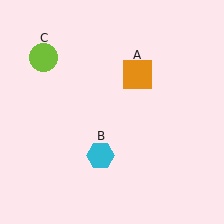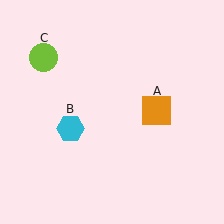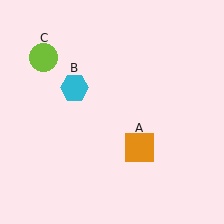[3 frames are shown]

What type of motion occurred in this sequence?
The orange square (object A), cyan hexagon (object B) rotated clockwise around the center of the scene.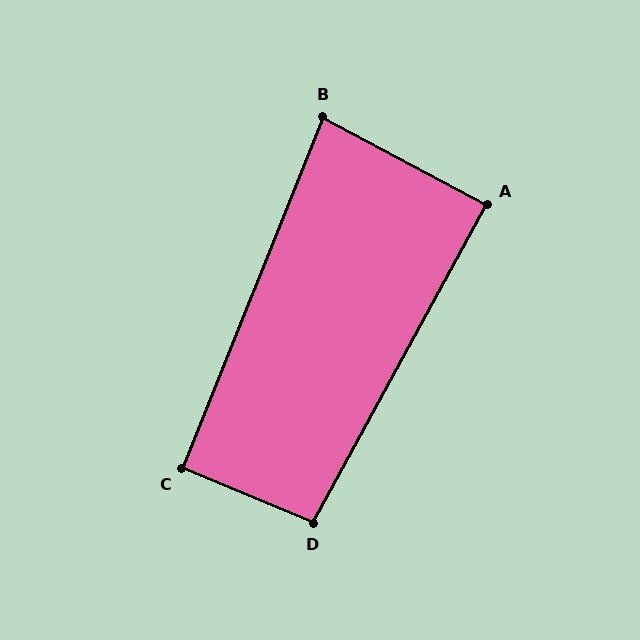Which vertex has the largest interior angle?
D, at approximately 96 degrees.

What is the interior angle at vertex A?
Approximately 89 degrees (approximately right).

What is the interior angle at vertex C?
Approximately 91 degrees (approximately right).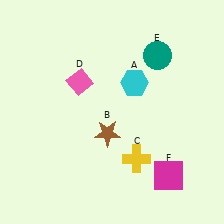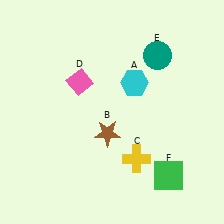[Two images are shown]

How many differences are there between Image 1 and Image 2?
There is 1 difference between the two images.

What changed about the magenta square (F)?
In Image 1, F is magenta. In Image 2, it changed to green.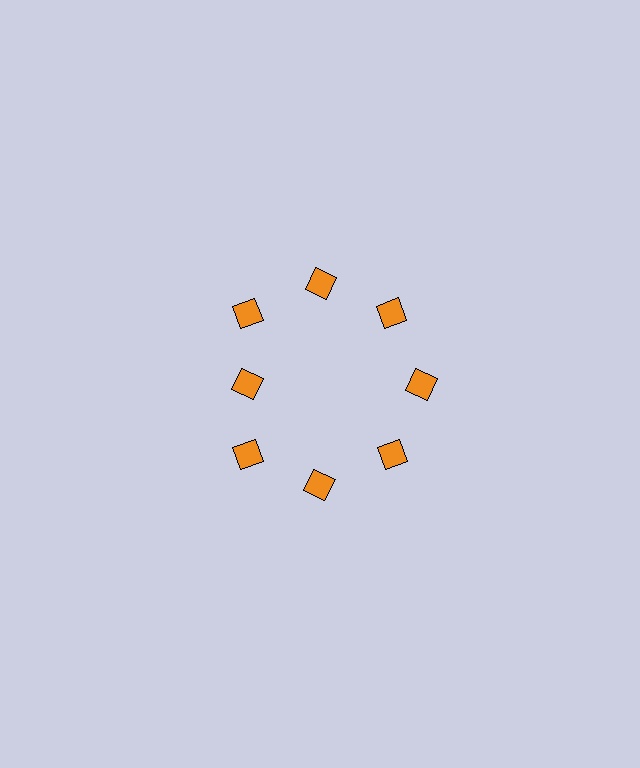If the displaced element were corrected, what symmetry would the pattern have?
It would have 8-fold rotational symmetry — the pattern would map onto itself every 45 degrees.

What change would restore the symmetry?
The symmetry would be restored by moving it outward, back onto the ring so that all 8 diamonds sit at equal angles and equal distance from the center.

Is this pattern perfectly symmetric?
No. The 8 orange diamonds are arranged in a ring, but one element near the 9 o'clock position is pulled inward toward the center, breaking the 8-fold rotational symmetry.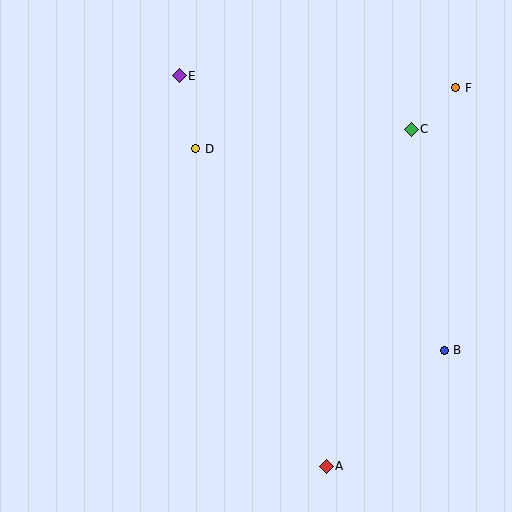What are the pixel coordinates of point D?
Point D is at (196, 149).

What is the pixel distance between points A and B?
The distance between A and B is 165 pixels.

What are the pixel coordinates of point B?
Point B is at (444, 350).